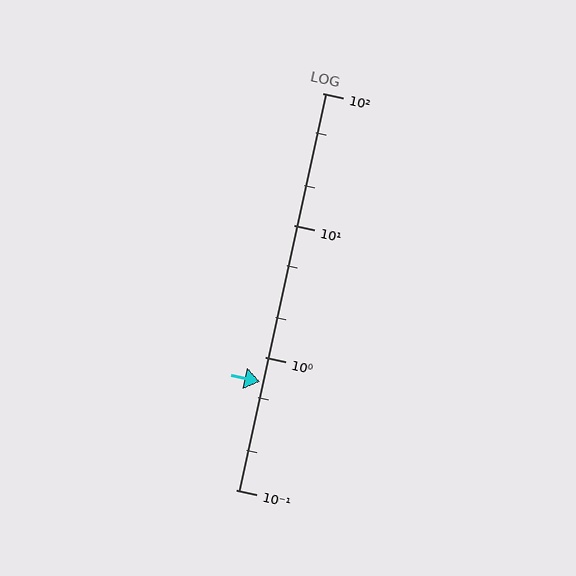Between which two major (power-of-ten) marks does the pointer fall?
The pointer is between 0.1 and 1.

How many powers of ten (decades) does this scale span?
The scale spans 3 decades, from 0.1 to 100.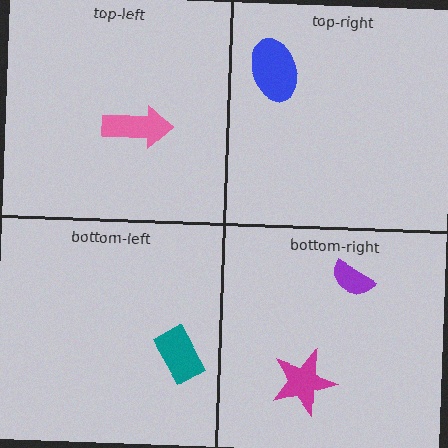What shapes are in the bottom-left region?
The teal rectangle.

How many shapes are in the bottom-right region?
2.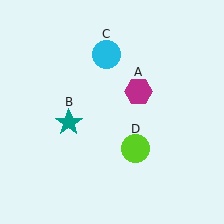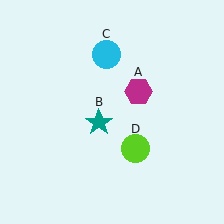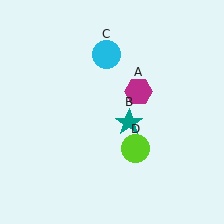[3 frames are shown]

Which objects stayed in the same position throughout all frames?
Magenta hexagon (object A) and cyan circle (object C) and lime circle (object D) remained stationary.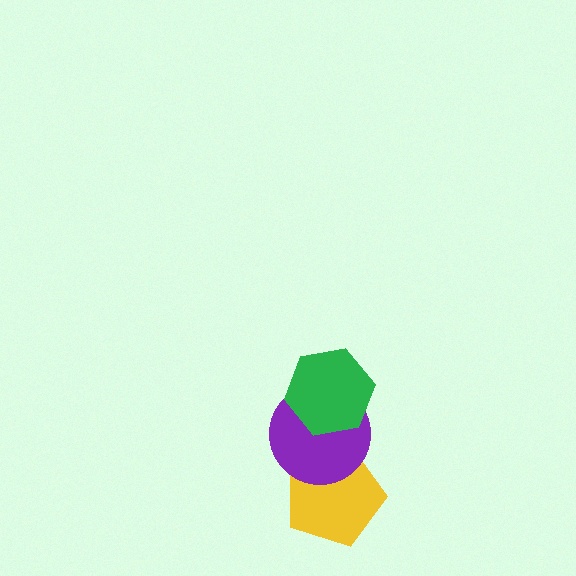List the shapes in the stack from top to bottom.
From top to bottom: the green hexagon, the purple circle, the yellow pentagon.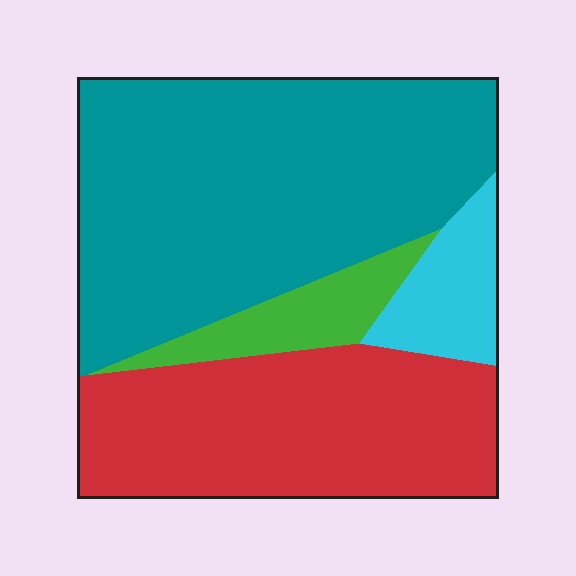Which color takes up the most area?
Teal, at roughly 50%.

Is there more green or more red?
Red.